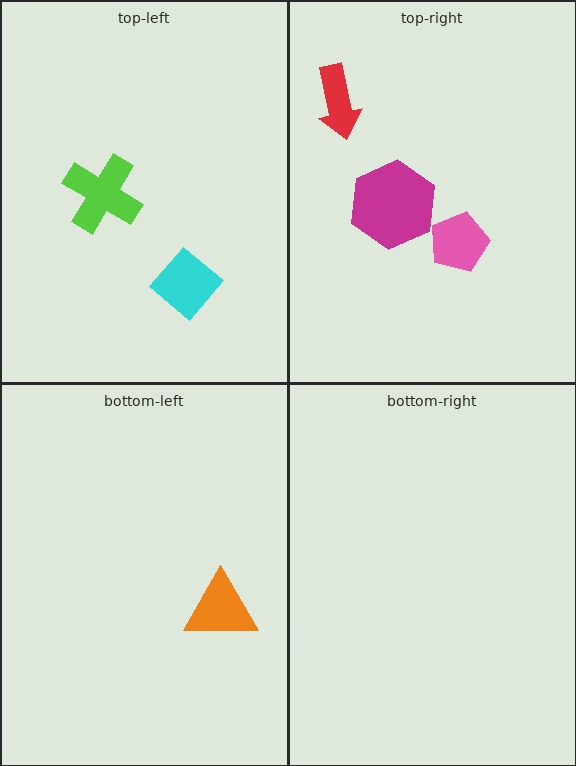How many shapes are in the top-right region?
3.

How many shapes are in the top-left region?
2.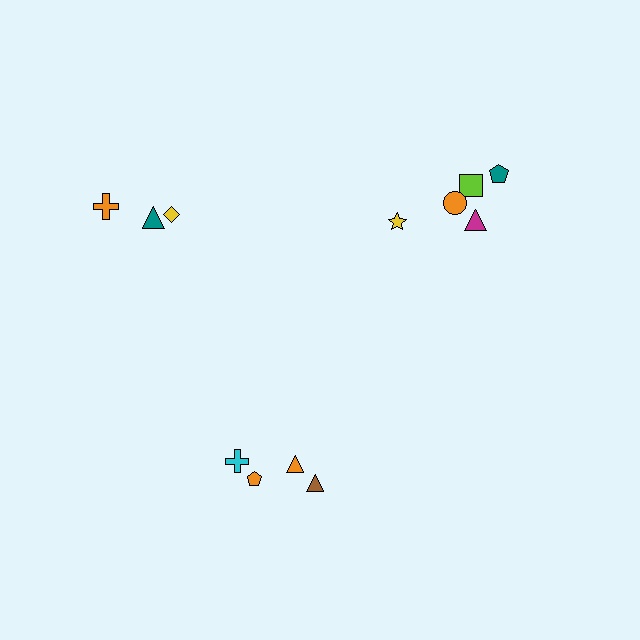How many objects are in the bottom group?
There are 4 objects.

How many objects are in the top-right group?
There are 5 objects.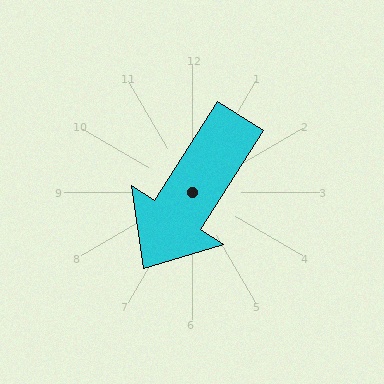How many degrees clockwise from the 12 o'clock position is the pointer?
Approximately 213 degrees.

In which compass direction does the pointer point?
Southwest.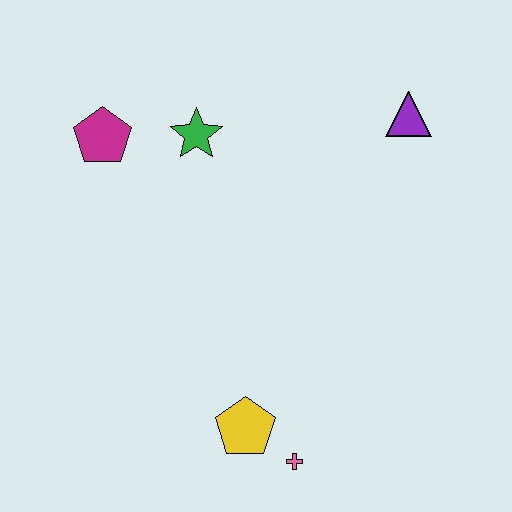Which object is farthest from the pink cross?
The magenta pentagon is farthest from the pink cross.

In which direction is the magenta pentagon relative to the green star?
The magenta pentagon is to the left of the green star.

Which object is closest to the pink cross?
The yellow pentagon is closest to the pink cross.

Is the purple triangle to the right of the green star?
Yes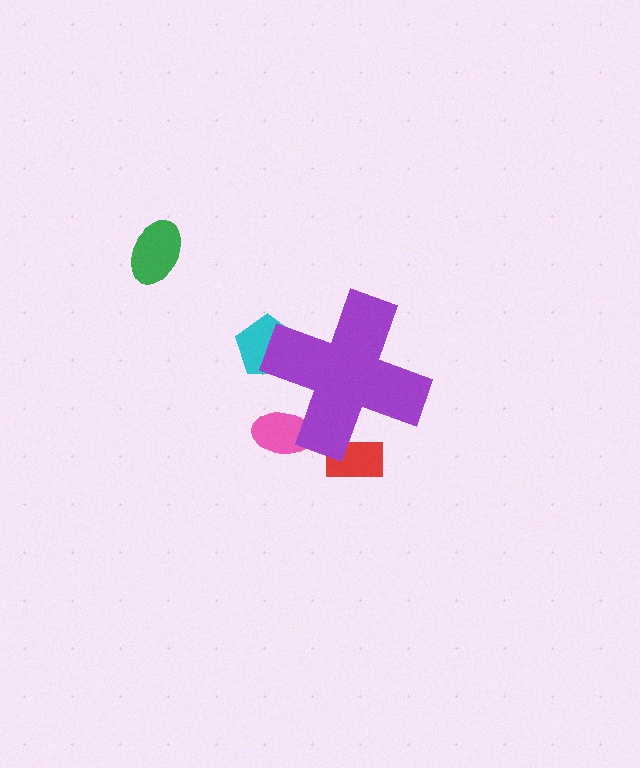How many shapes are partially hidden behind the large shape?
4 shapes are partially hidden.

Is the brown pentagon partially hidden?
Yes, the brown pentagon is partially hidden behind the purple cross.